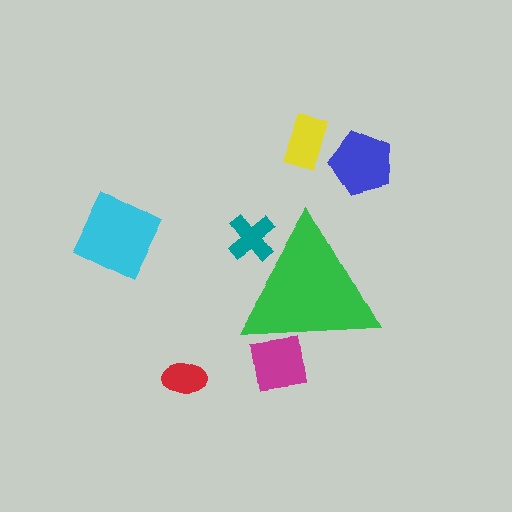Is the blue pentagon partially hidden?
No, the blue pentagon is fully visible.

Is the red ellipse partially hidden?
No, the red ellipse is fully visible.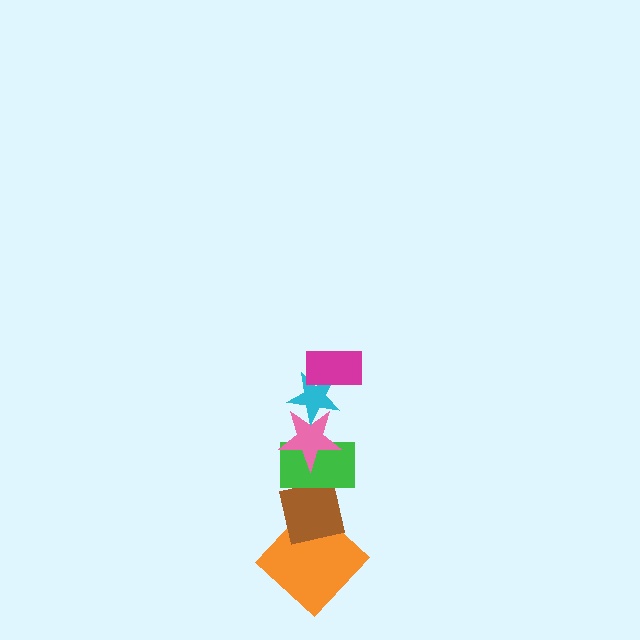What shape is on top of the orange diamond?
The brown square is on top of the orange diamond.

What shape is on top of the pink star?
The cyan star is on top of the pink star.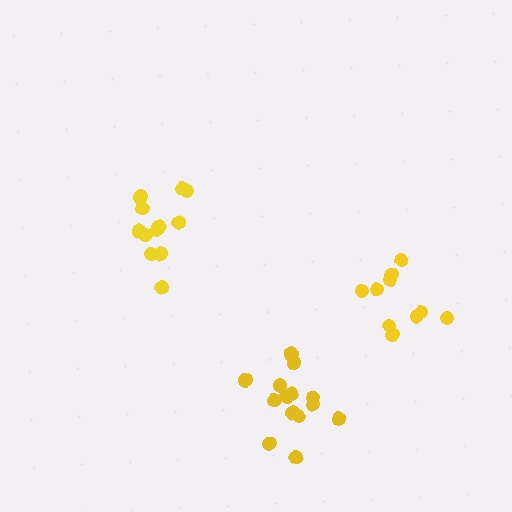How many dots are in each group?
Group 1: 12 dots, Group 2: 10 dots, Group 3: 14 dots (36 total).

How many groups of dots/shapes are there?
There are 3 groups.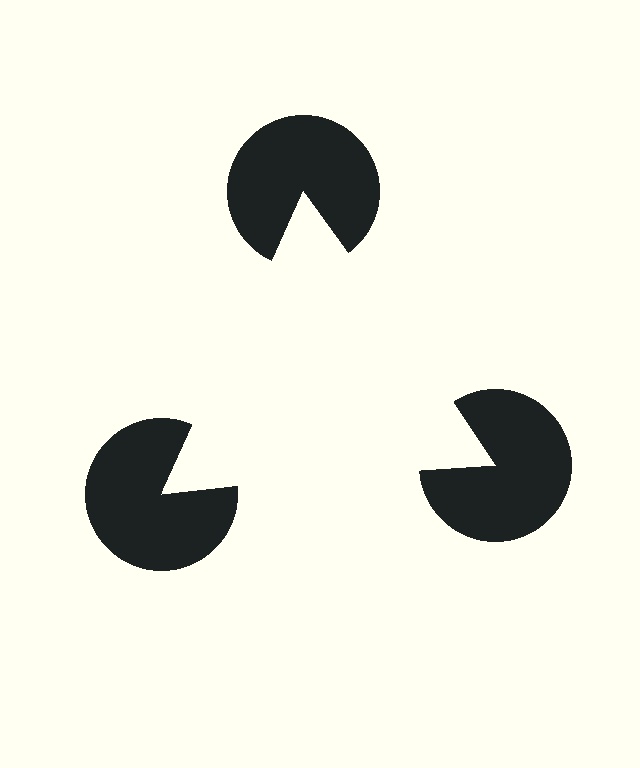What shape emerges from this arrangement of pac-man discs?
An illusory triangle — its edges are inferred from the aligned wedge cuts in the pac-man discs, not physically drawn.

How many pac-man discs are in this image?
There are 3 — one at each vertex of the illusory triangle.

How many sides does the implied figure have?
3 sides.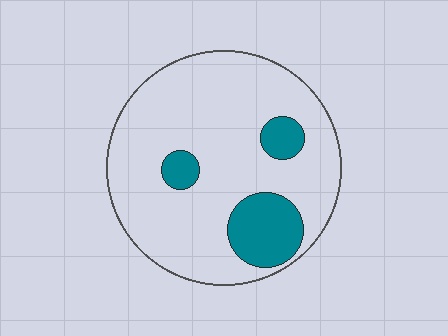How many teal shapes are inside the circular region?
3.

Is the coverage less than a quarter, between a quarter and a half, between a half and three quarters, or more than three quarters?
Less than a quarter.